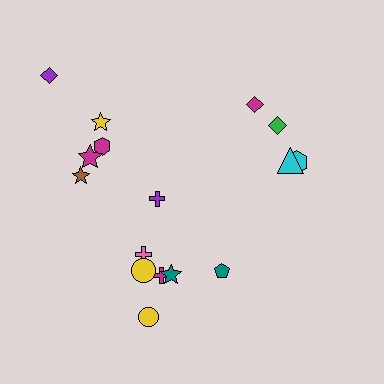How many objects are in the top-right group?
There are 4 objects.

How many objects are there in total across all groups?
There are 16 objects.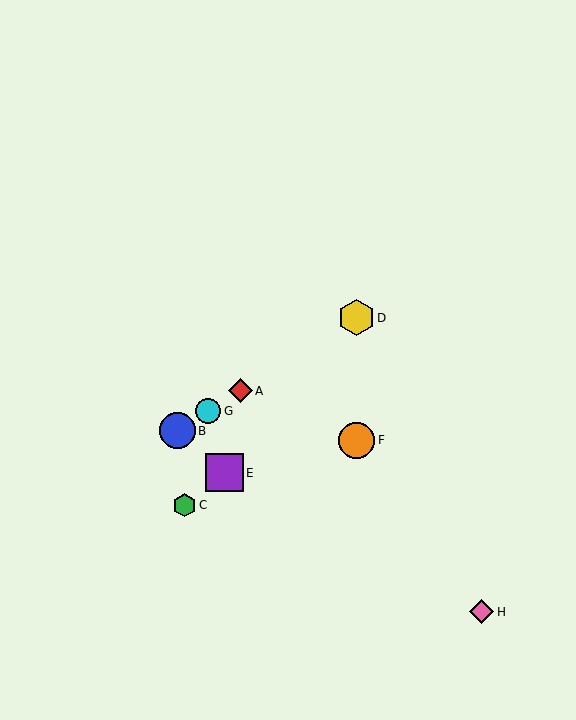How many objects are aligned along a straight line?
4 objects (A, B, D, G) are aligned along a straight line.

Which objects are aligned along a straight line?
Objects A, B, D, G are aligned along a straight line.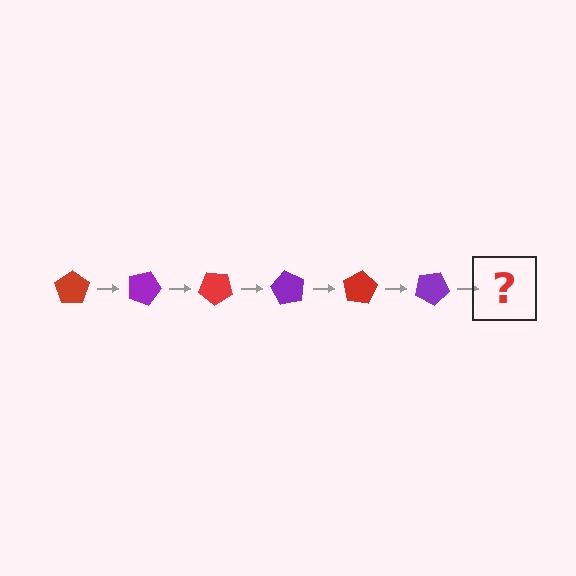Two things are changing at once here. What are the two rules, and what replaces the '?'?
The two rules are that it rotates 20 degrees each step and the color cycles through red and purple. The '?' should be a red pentagon, rotated 120 degrees from the start.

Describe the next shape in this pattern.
It should be a red pentagon, rotated 120 degrees from the start.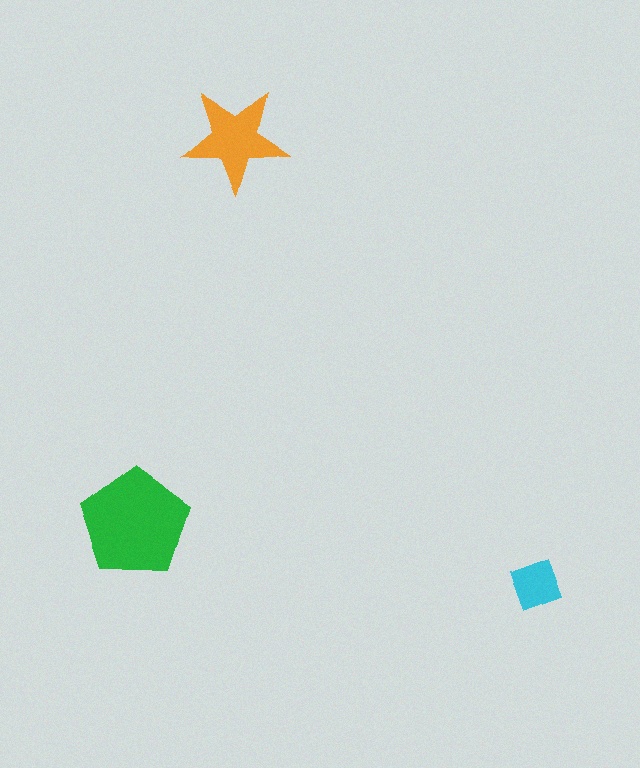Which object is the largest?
The green pentagon.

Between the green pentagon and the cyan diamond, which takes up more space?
The green pentagon.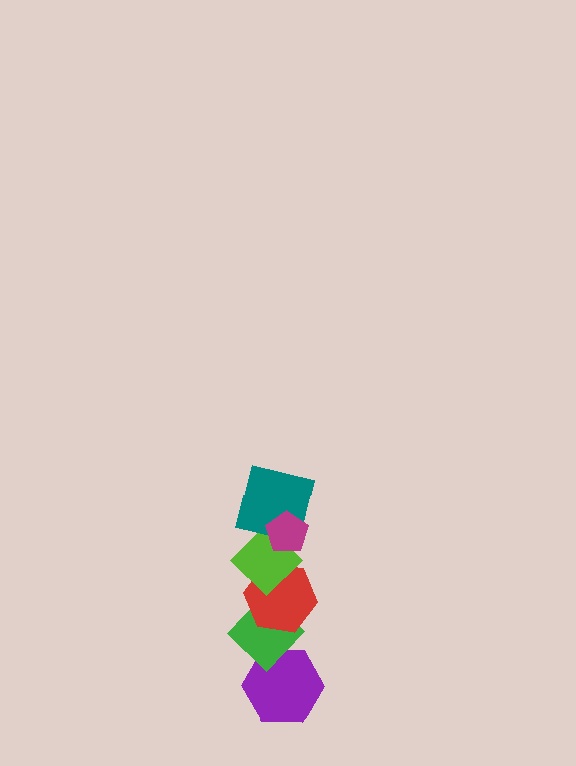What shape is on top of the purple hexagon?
The green diamond is on top of the purple hexagon.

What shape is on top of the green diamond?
The red hexagon is on top of the green diamond.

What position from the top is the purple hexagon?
The purple hexagon is 6th from the top.